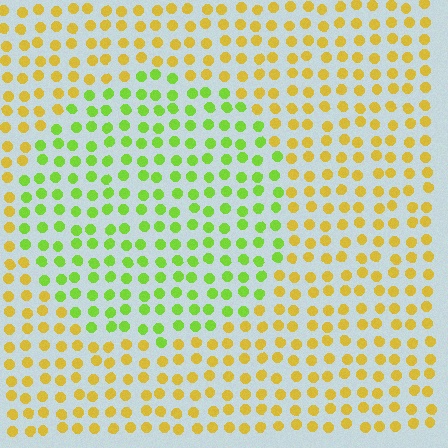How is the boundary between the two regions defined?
The boundary is defined purely by a slight shift in hue (about 48 degrees). Spacing, size, and orientation are identical on both sides.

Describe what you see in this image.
The image is filled with small yellow elements in a uniform arrangement. A circle-shaped region is visible where the elements are tinted to a slightly different hue, forming a subtle color boundary.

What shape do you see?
I see a circle.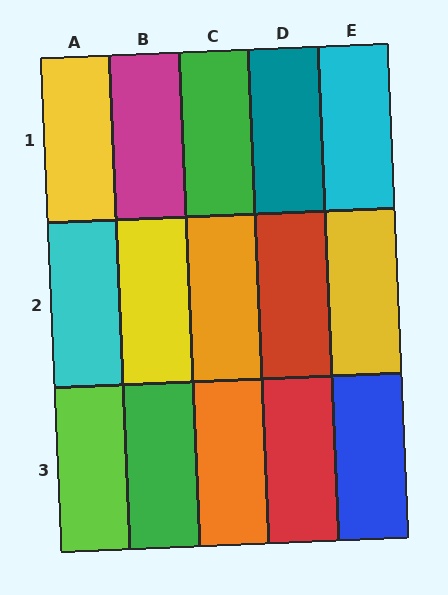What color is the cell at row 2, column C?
Orange.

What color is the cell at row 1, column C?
Green.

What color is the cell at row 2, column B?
Yellow.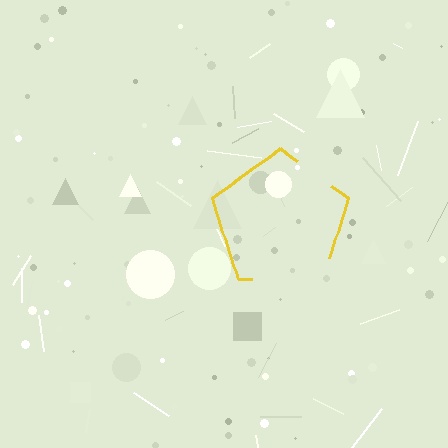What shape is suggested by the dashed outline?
The dashed outline suggests a pentagon.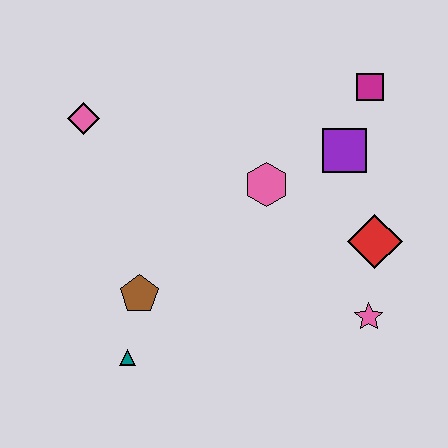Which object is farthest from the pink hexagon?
The teal triangle is farthest from the pink hexagon.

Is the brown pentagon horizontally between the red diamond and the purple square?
No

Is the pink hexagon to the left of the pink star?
Yes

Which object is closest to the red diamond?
The pink star is closest to the red diamond.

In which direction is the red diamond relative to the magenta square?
The red diamond is below the magenta square.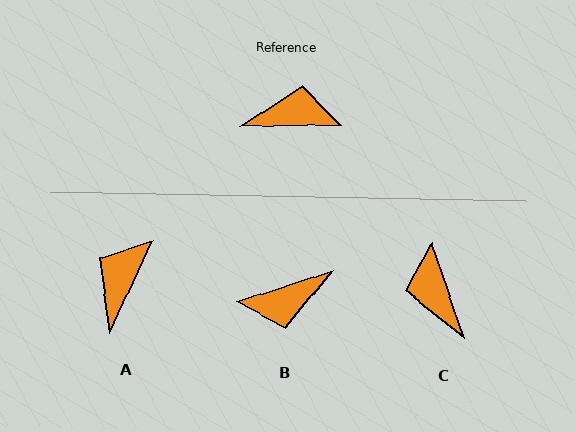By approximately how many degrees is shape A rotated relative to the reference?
Approximately 64 degrees counter-clockwise.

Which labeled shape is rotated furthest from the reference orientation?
B, about 163 degrees away.